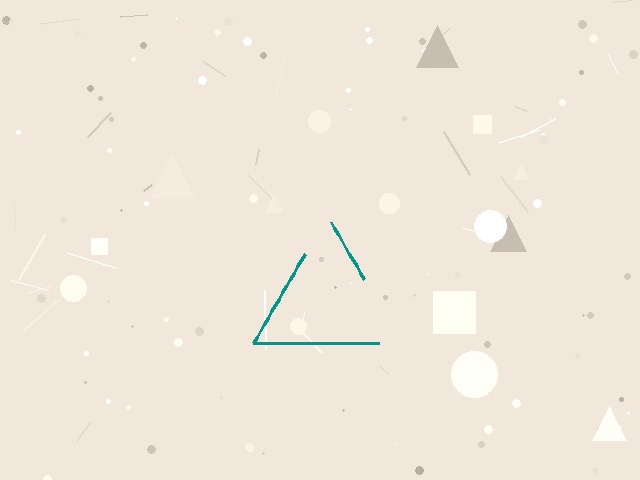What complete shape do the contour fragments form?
The contour fragments form a triangle.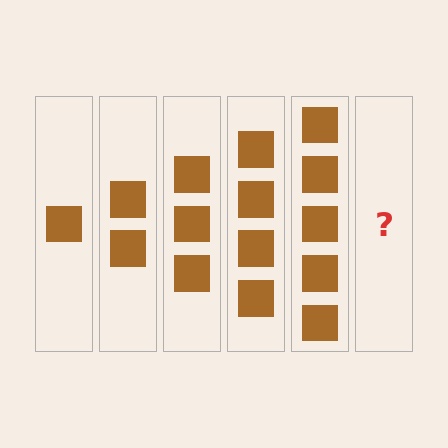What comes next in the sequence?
The next element should be 6 squares.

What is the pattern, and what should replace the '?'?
The pattern is that each step adds one more square. The '?' should be 6 squares.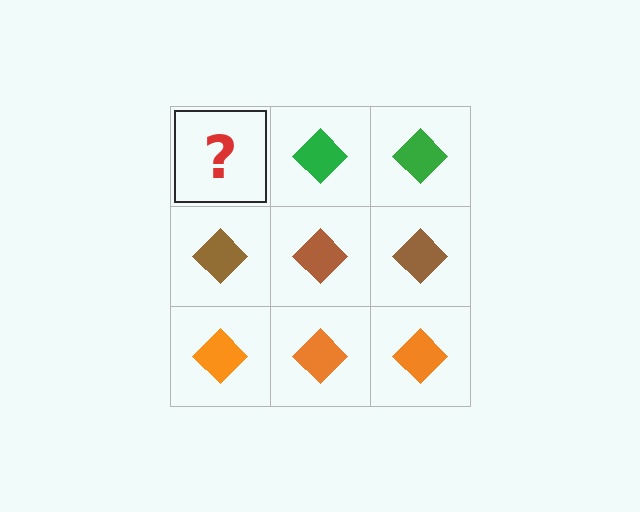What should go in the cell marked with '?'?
The missing cell should contain a green diamond.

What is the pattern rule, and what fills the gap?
The rule is that each row has a consistent color. The gap should be filled with a green diamond.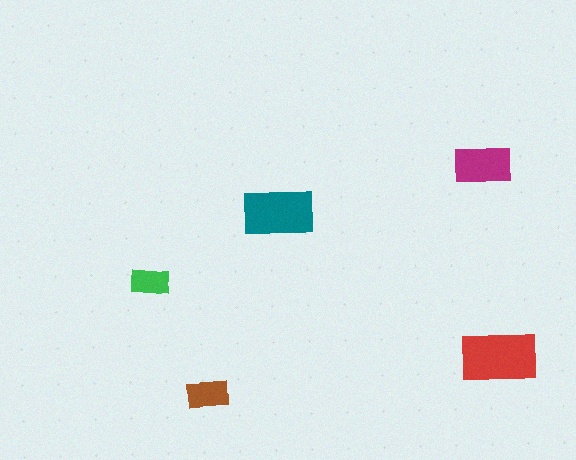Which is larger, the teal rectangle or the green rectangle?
The teal one.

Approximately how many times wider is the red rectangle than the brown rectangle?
About 2 times wider.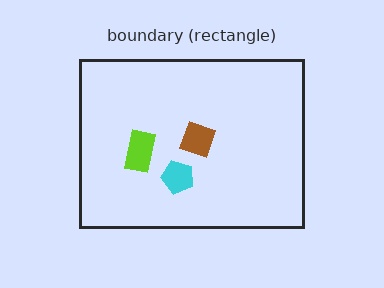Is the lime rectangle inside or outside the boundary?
Inside.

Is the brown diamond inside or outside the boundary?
Inside.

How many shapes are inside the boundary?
3 inside, 0 outside.